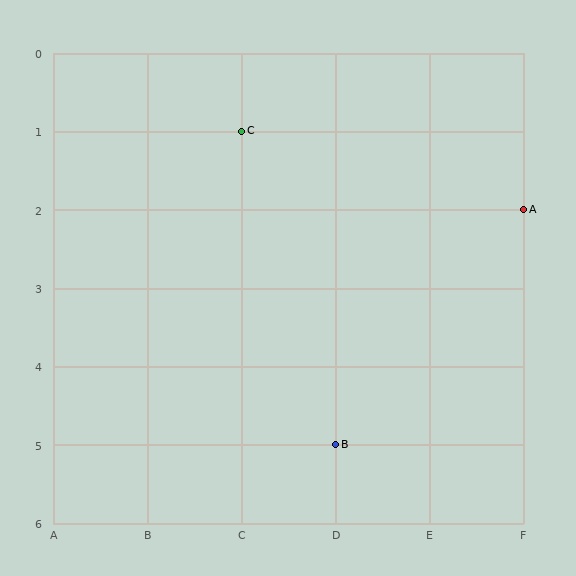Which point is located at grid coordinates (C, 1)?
Point C is at (C, 1).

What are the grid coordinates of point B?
Point B is at grid coordinates (D, 5).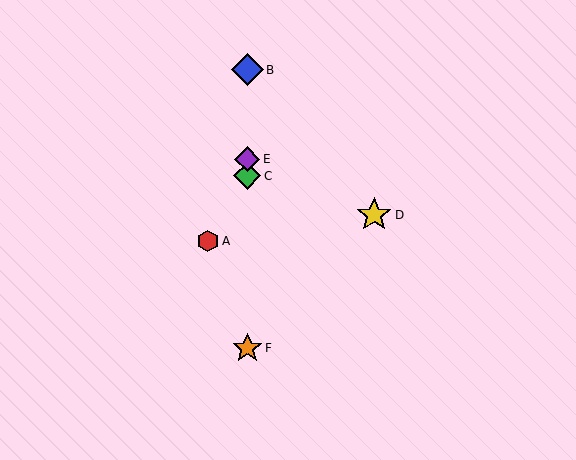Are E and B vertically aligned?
Yes, both are at x≈247.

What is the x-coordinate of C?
Object C is at x≈247.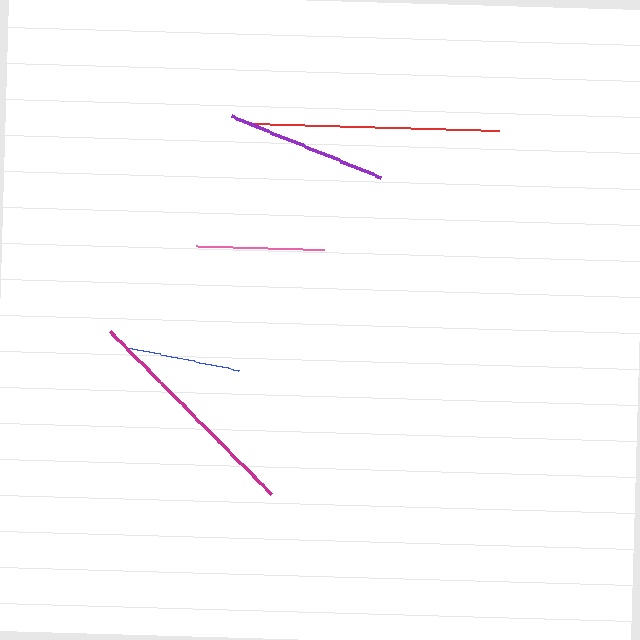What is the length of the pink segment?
The pink segment is approximately 129 pixels long.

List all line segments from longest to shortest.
From longest to shortest: red, magenta, purple, pink, blue.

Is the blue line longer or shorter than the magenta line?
The magenta line is longer than the blue line.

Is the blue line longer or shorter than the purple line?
The purple line is longer than the blue line.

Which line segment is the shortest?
The blue line is the shortest at approximately 114 pixels.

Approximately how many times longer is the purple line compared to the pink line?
The purple line is approximately 1.3 times the length of the pink line.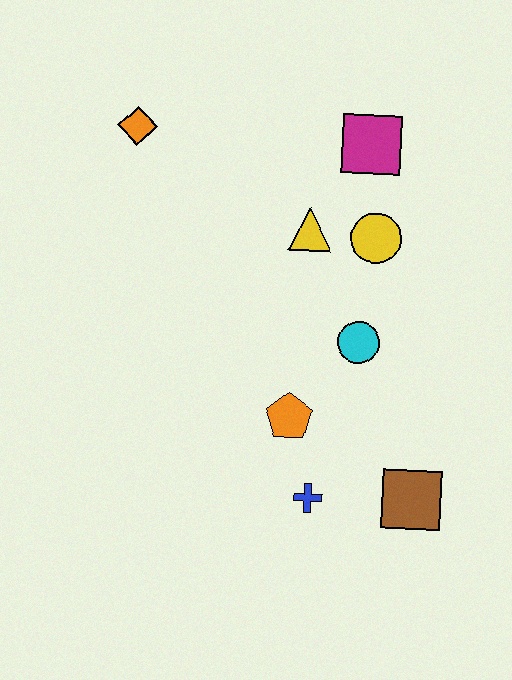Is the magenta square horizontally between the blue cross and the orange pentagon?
No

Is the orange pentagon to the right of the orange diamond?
Yes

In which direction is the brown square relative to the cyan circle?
The brown square is below the cyan circle.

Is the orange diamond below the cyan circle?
No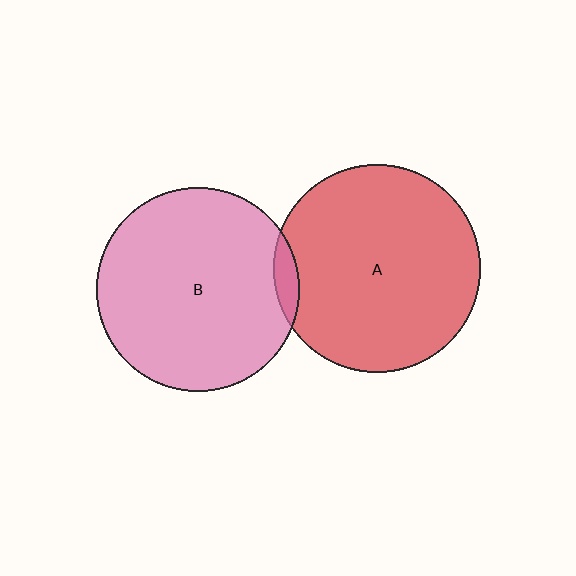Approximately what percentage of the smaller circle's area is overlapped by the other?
Approximately 5%.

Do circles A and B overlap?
Yes.